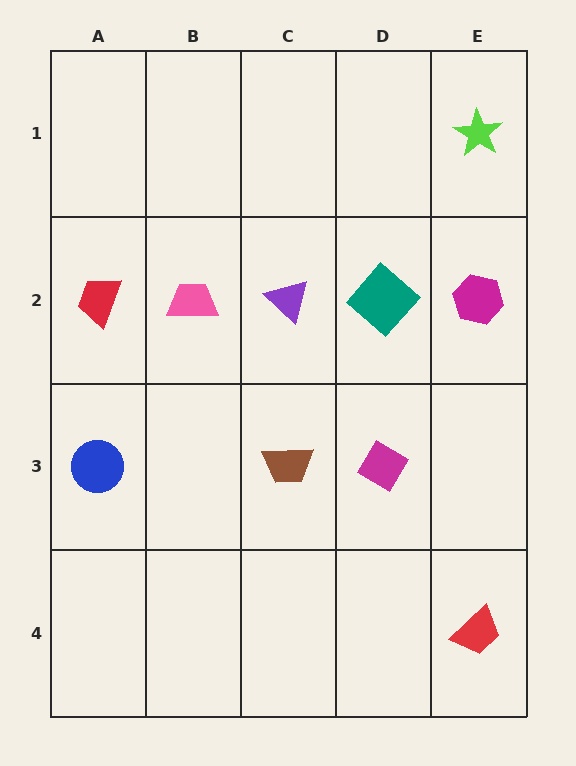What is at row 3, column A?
A blue circle.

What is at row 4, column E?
A red trapezoid.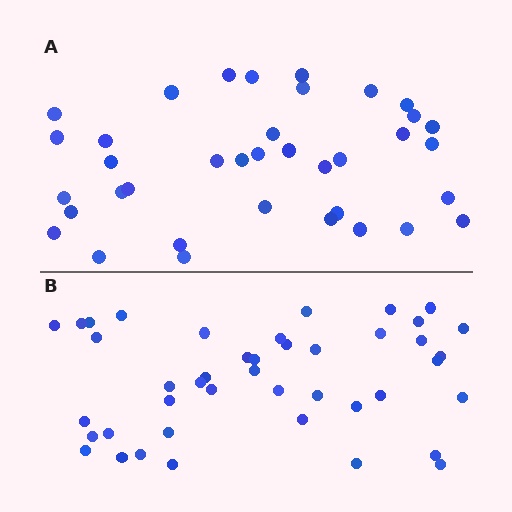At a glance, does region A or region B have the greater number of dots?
Region B (the bottom region) has more dots.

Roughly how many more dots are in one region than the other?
Region B has about 6 more dots than region A.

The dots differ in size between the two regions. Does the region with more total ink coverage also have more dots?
No. Region A has more total ink coverage because its dots are larger, but region B actually contains more individual dots. Total area can be misleading — the number of items is what matters here.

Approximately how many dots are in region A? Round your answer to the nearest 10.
About 40 dots. (The exact count is 37, which rounds to 40.)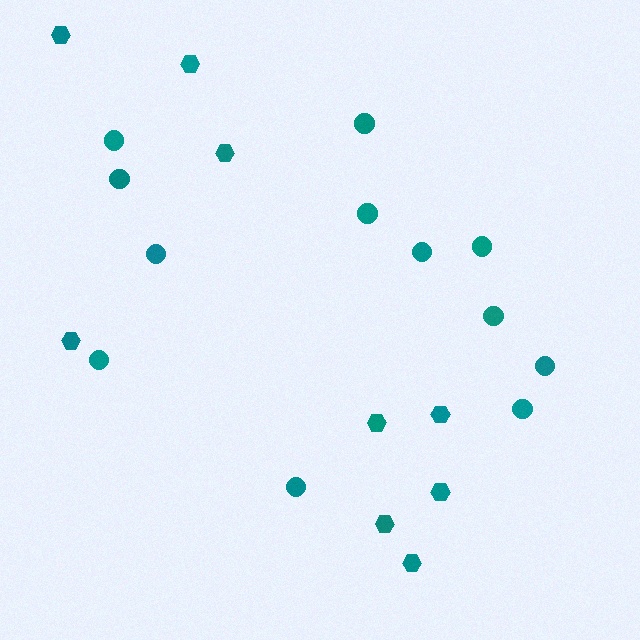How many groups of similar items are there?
There are 2 groups: one group of circles (12) and one group of hexagons (9).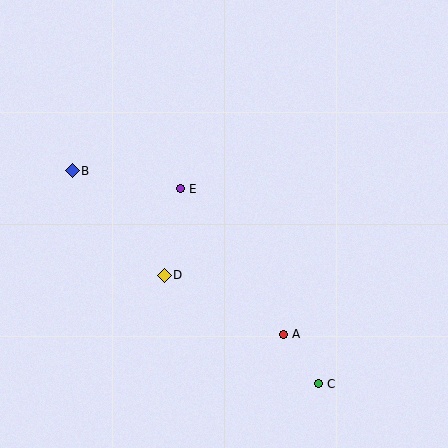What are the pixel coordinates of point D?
Point D is at (164, 275).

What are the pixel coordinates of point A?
Point A is at (283, 334).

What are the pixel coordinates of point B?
Point B is at (72, 171).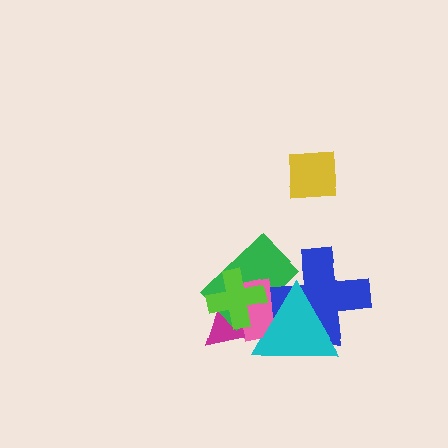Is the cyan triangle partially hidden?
Yes, it is partially covered by another shape.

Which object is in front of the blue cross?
The cyan triangle is in front of the blue cross.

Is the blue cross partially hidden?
Yes, it is partially covered by another shape.